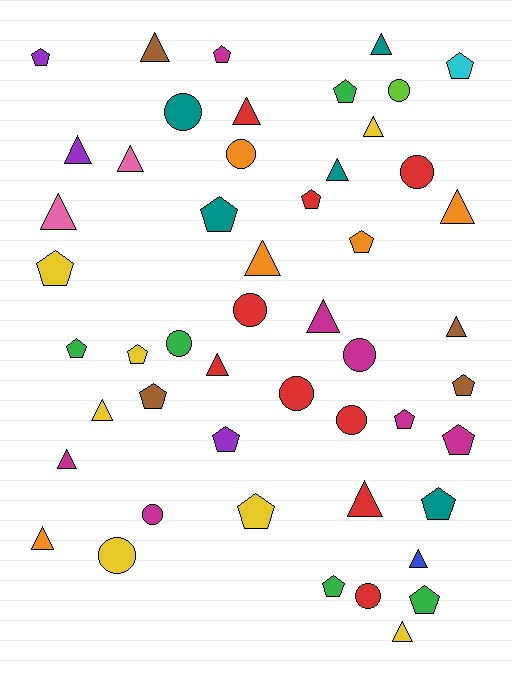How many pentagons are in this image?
There are 19 pentagons.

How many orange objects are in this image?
There are 5 orange objects.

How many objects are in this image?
There are 50 objects.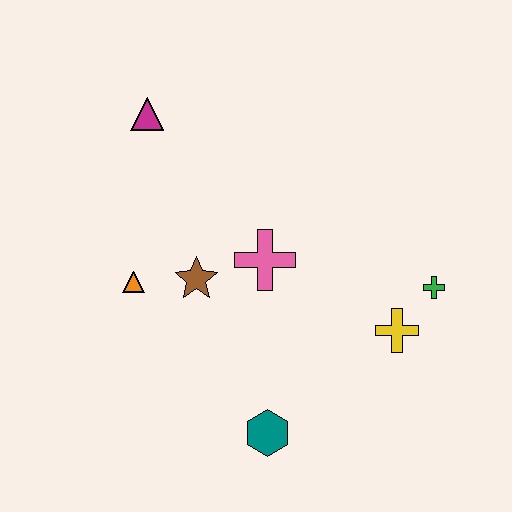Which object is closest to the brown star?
The orange triangle is closest to the brown star.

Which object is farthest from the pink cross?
The magenta triangle is farthest from the pink cross.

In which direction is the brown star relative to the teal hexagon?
The brown star is above the teal hexagon.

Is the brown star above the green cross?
Yes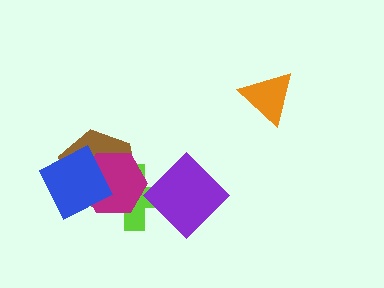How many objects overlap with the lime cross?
3 objects overlap with the lime cross.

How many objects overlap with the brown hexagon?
3 objects overlap with the brown hexagon.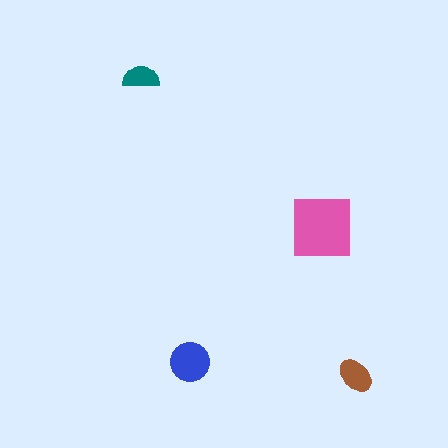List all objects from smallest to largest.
The teal semicircle, the brown ellipse, the blue circle, the pink square.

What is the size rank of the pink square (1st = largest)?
1st.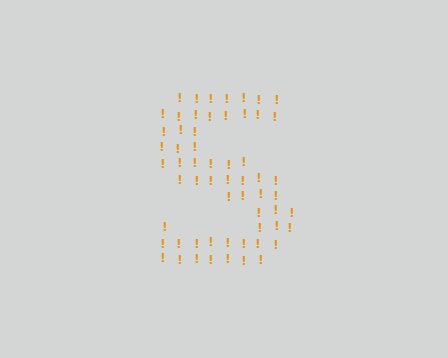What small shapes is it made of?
It is made of small exclamation marks.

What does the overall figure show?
The overall figure shows the letter S.